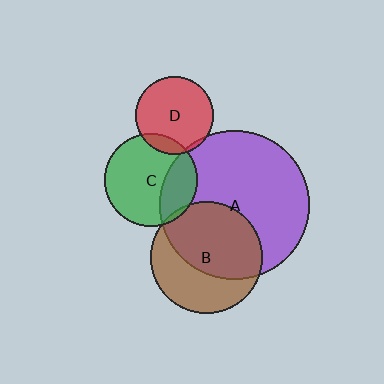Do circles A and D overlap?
Yes.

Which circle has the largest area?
Circle A (purple).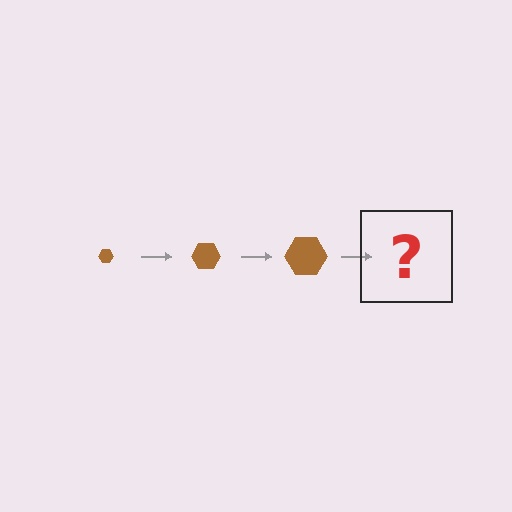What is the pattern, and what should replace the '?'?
The pattern is that the hexagon gets progressively larger each step. The '?' should be a brown hexagon, larger than the previous one.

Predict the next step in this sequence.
The next step is a brown hexagon, larger than the previous one.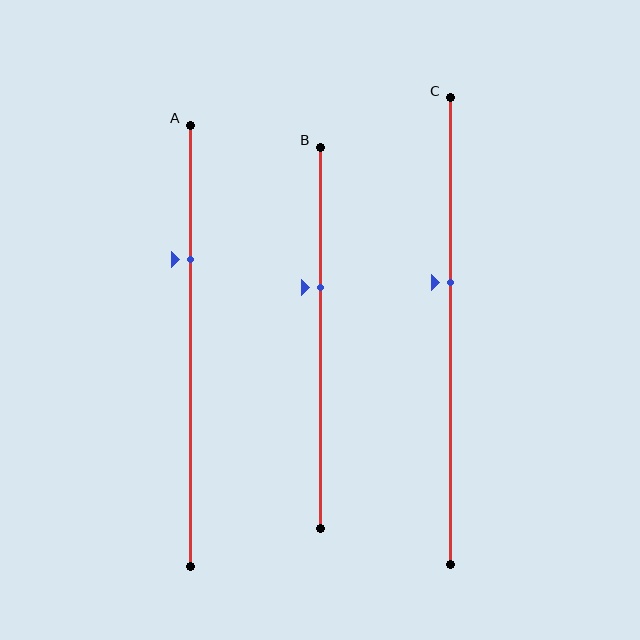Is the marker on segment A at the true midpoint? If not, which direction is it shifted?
No, the marker on segment A is shifted upward by about 19% of the segment length.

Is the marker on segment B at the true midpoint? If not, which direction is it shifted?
No, the marker on segment B is shifted upward by about 13% of the segment length.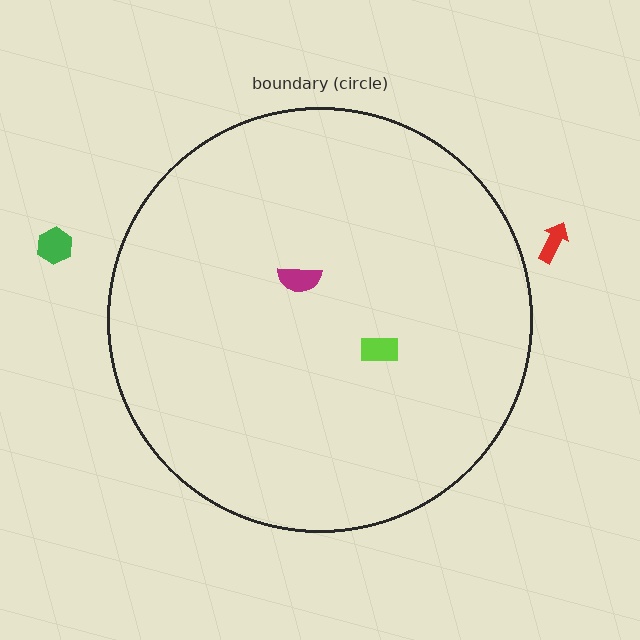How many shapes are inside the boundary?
2 inside, 2 outside.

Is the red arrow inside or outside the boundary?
Outside.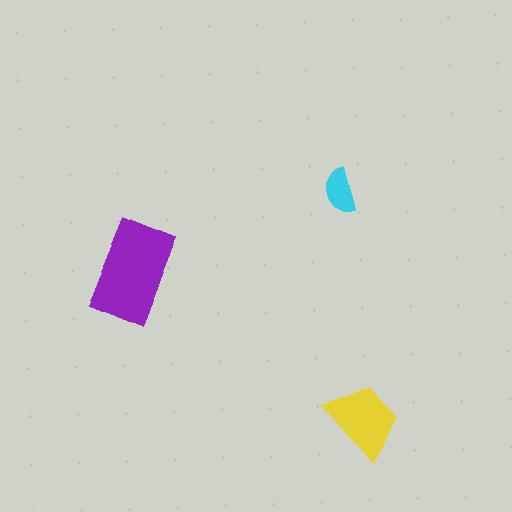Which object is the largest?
The purple rectangle.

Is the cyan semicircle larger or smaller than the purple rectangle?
Smaller.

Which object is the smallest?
The cyan semicircle.